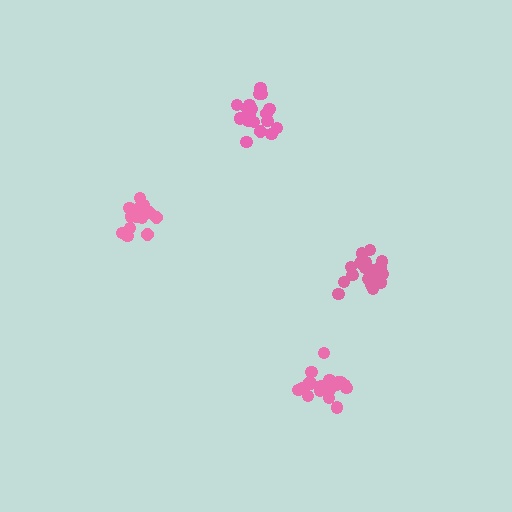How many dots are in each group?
Group 1: 19 dots, Group 2: 19 dots, Group 3: 20 dots, Group 4: 15 dots (73 total).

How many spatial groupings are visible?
There are 4 spatial groupings.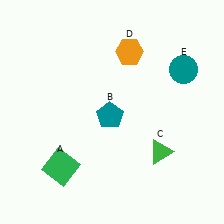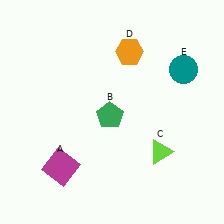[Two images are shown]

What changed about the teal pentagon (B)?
In Image 1, B is teal. In Image 2, it changed to green.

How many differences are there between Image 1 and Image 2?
There are 3 differences between the two images.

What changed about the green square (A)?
In Image 1, A is green. In Image 2, it changed to magenta.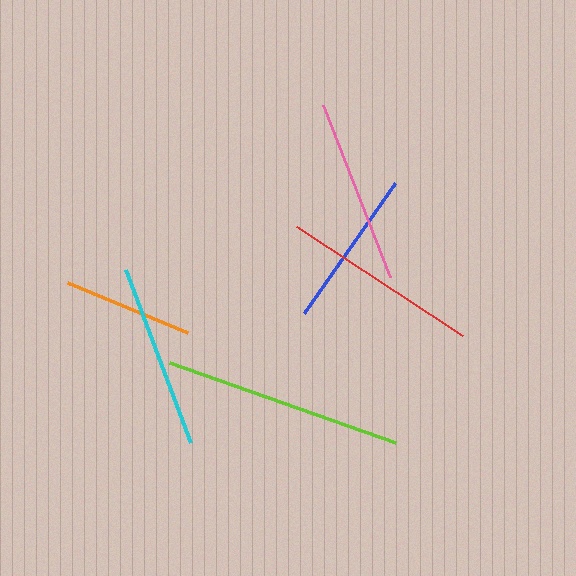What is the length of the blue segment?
The blue segment is approximately 159 pixels long.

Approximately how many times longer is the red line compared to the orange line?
The red line is approximately 1.5 times the length of the orange line.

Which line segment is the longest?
The lime line is the longest at approximately 240 pixels.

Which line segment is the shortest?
The orange line is the shortest at approximately 130 pixels.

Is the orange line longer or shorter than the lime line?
The lime line is longer than the orange line.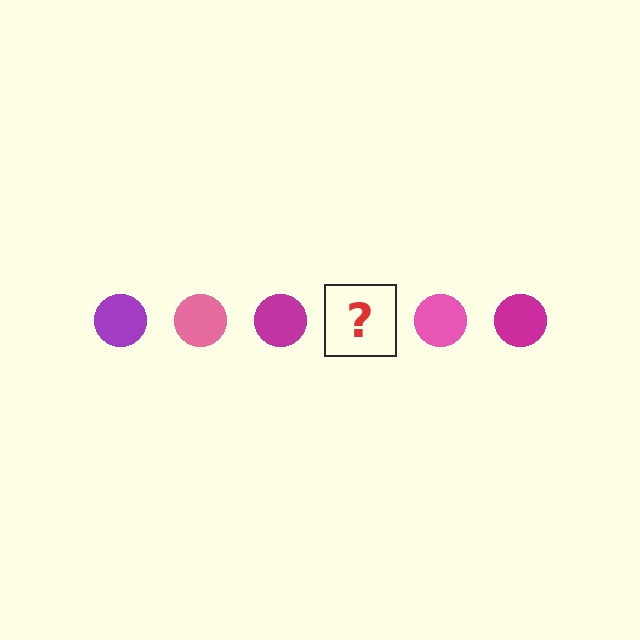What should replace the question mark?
The question mark should be replaced with a purple circle.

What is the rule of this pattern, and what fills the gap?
The rule is that the pattern cycles through purple, pink, magenta circles. The gap should be filled with a purple circle.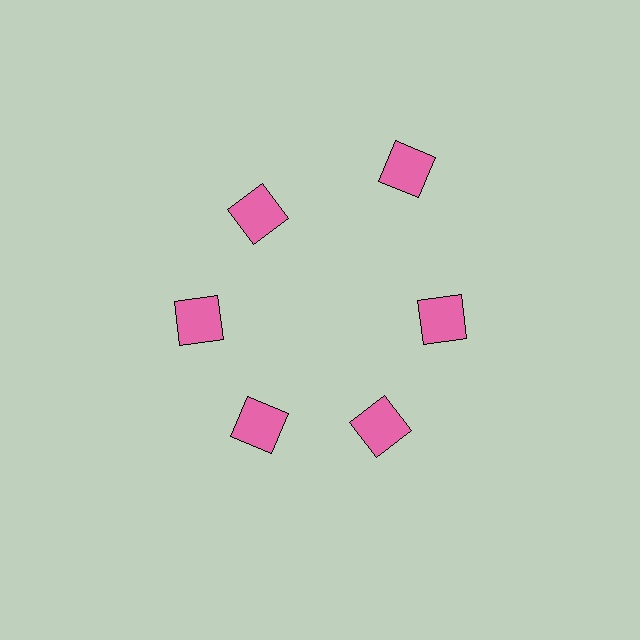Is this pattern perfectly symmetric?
No. The 6 pink squares are arranged in a ring, but one element near the 1 o'clock position is pushed outward from the center, breaking the 6-fold rotational symmetry.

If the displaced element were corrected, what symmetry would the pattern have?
It would have 6-fold rotational symmetry — the pattern would map onto itself every 60 degrees.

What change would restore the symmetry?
The symmetry would be restored by moving it inward, back onto the ring so that all 6 squares sit at equal angles and equal distance from the center.